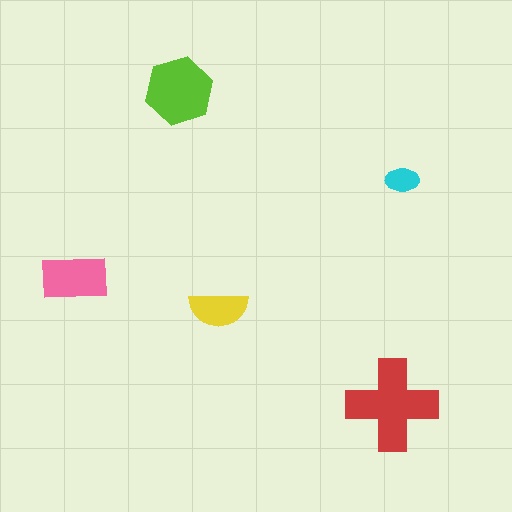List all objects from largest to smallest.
The red cross, the lime hexagon, the pink rectangle, the yellow semicircle, the cyan ellipse.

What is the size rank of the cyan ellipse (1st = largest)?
5th.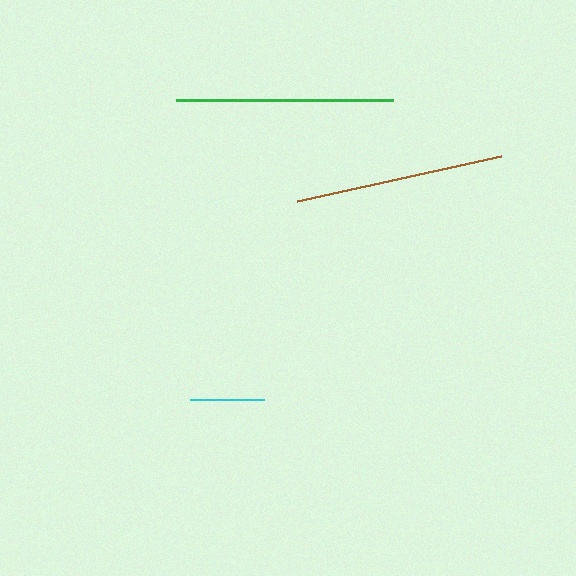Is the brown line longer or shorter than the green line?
The green line is longer than the brown line.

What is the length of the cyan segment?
The cyan segment is approximately 74 pixels long.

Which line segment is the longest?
The green line is the longest at approximately 218 pixels.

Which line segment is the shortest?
The cyan line is the shortest at approximately 74 pixels.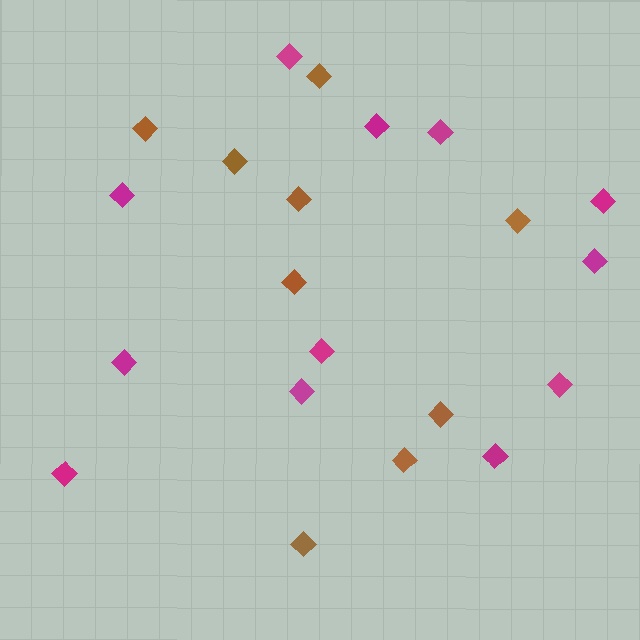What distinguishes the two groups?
There are 2 groups: one group of brown diamonds (9) and one group of magenta diamonds (12).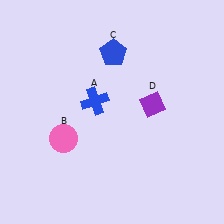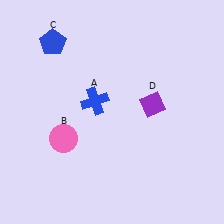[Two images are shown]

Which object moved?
The blue pentagon (C) moved left.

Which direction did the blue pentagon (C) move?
The blue pentagon (C) moved left.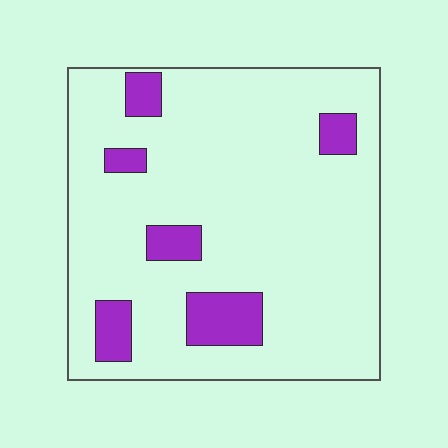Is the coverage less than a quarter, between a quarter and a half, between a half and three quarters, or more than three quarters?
Less than a quarter.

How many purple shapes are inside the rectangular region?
6.